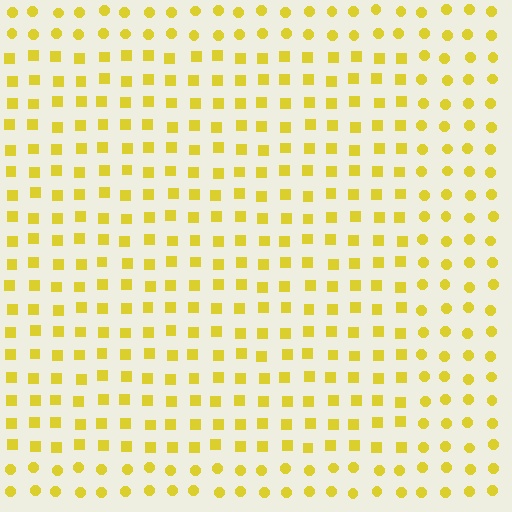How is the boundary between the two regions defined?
The boundary is defined by a change in element shape: squares inside vs. circles outside. All elements share the same color and spacing.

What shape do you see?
I see a rectangle.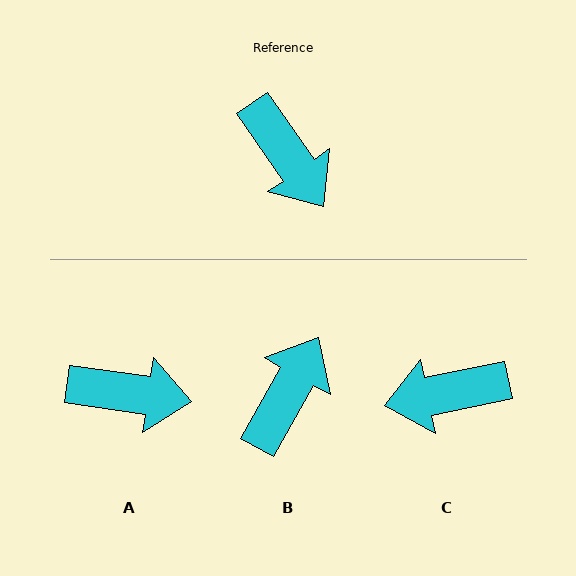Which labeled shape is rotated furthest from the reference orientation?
B, about 116 degrees away.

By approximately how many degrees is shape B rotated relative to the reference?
Approximately 116 degrees counter-clockwise.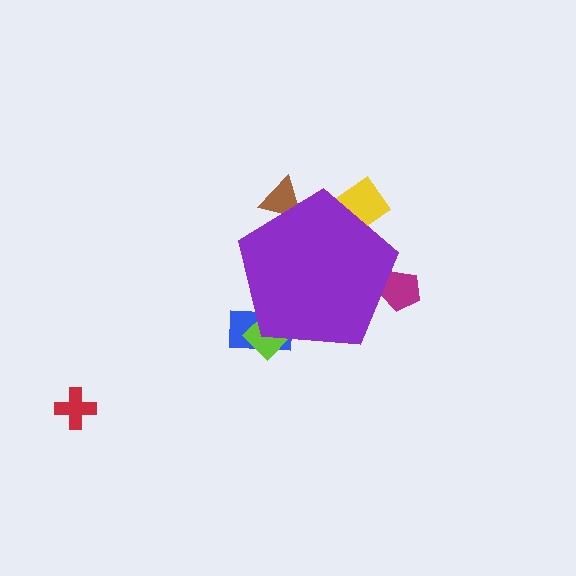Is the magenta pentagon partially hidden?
Yes, the magenta pentagon is partially hidden behind the purple pentagon.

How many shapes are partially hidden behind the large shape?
5 shapes are partially hidden.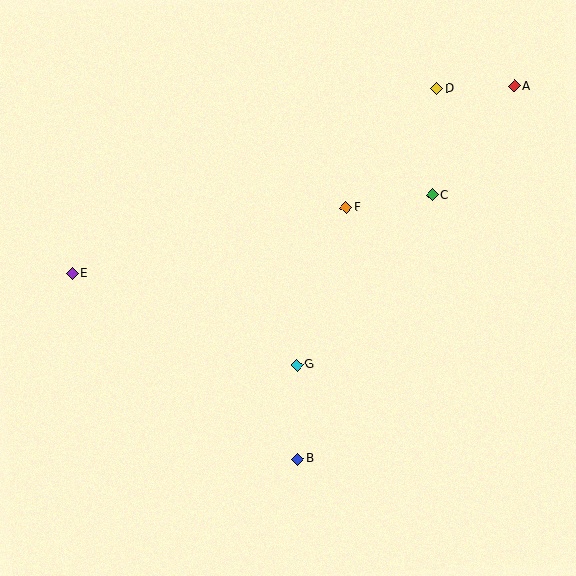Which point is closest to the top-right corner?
Point A is closest to the top-right corner.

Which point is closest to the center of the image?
Point G at (297, 365) is closest to the center.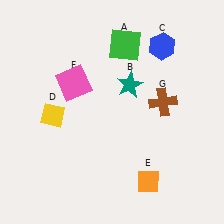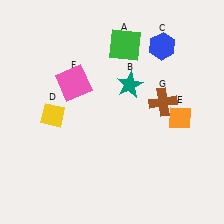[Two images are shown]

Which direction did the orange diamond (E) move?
The orange diamond (E) moved up.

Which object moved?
The orange diamond (E) moved up.